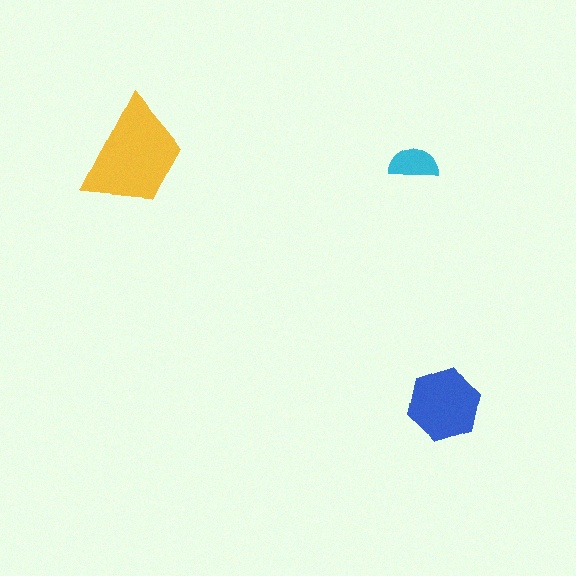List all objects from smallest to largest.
The cyan semicircle, the blue hexagon, the yellow trapezoid.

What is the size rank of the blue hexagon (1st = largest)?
2nd.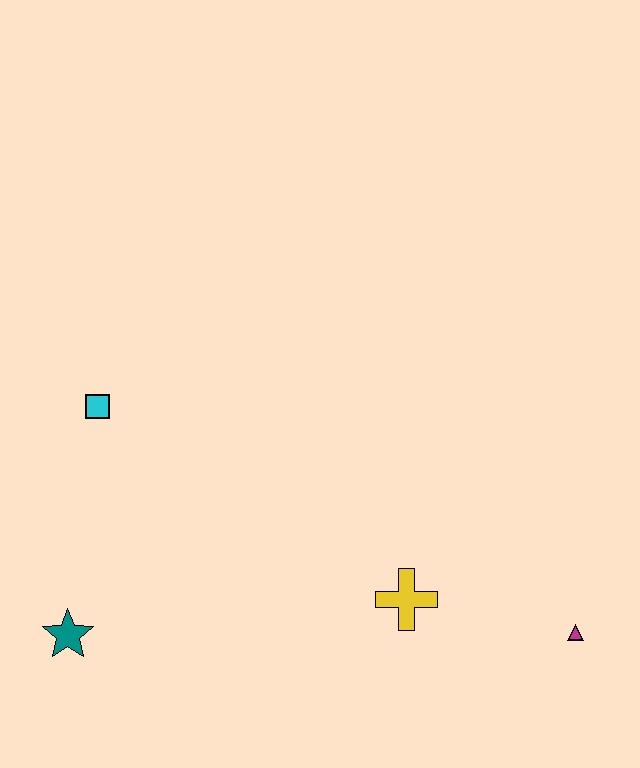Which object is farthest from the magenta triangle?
The cyan square is farthest from the magenta triangle.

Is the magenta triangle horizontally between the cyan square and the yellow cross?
No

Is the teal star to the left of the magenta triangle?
Yes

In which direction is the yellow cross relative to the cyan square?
The yellow cross is to the right of the cyan square.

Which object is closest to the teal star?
The cyan square is closest to the teal star.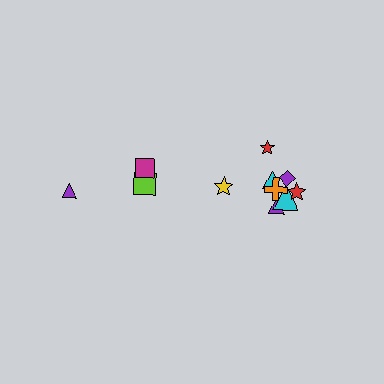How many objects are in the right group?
There are 8 objects.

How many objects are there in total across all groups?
There are 11 objects.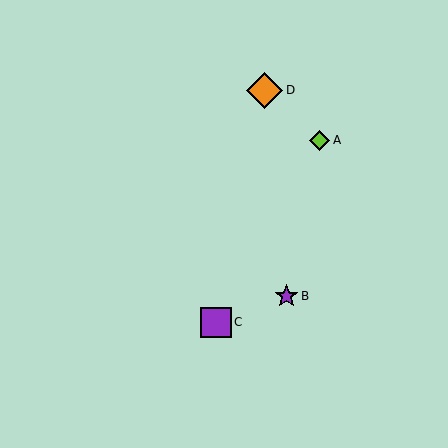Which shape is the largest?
The orange diamond (labeled D) is the largest.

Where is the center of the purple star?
The center of the purple star is at (287, 296).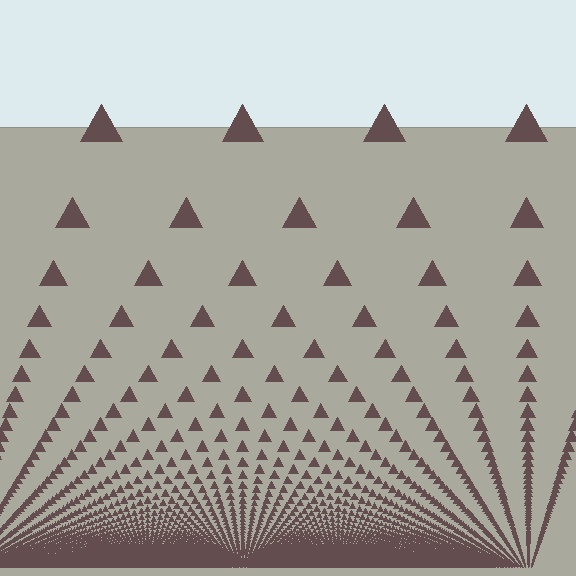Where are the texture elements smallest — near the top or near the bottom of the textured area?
Near the bottom.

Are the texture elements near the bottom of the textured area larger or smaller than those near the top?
Smaller. The gradient is inverted — elements near the bottom are smaller and denser.